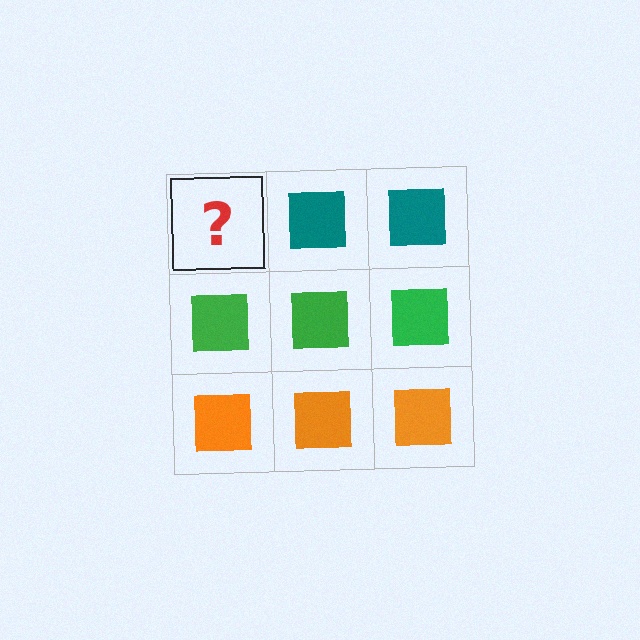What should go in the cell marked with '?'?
The missing cell should contain a teal square.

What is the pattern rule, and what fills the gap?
The rule is that each row has a consistent color. The gap should be filled with a teal square.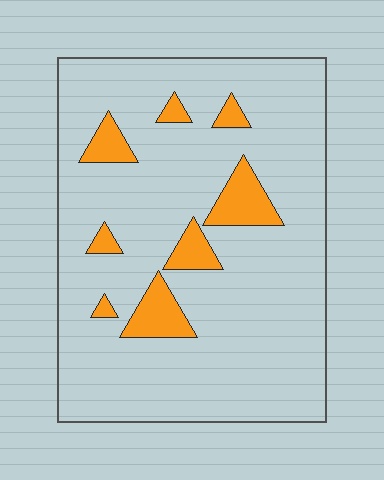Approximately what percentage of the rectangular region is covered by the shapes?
Approximately 10%.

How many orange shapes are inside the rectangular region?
8.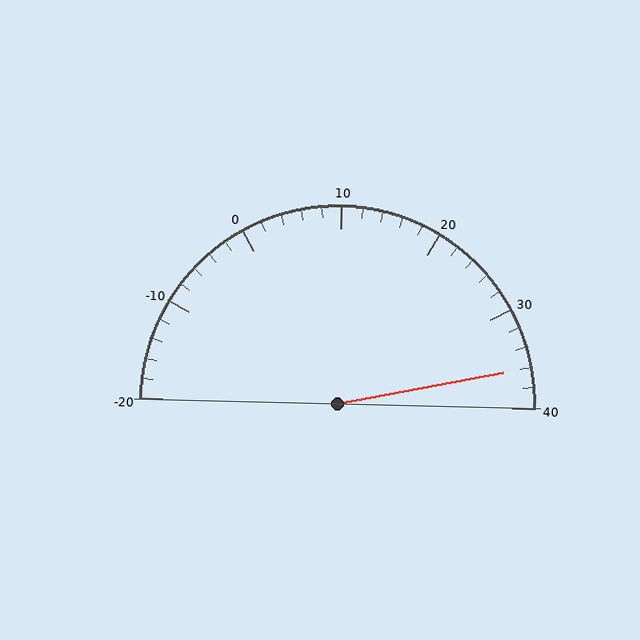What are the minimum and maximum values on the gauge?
The gauge ranges from -20 to 40.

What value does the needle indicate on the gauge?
The needle indicates approximately 36.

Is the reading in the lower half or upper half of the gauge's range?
The reading is in the upper half of the range (-20 to 40).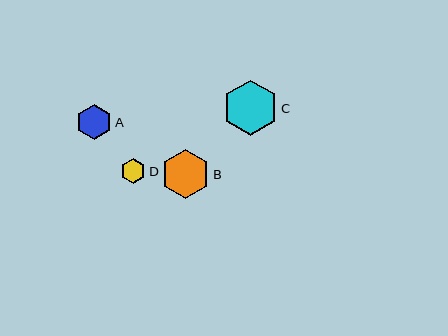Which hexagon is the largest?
Hexagon C is the largest with a size of approximately 55 pixels.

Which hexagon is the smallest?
Hexagon D is the smallest with a size of approximately 25 pixels.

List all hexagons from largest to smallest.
From largest to smallest: C, B, A, D.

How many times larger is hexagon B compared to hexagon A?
Hexagon B is approximately 1.4 times the size of hexagon A.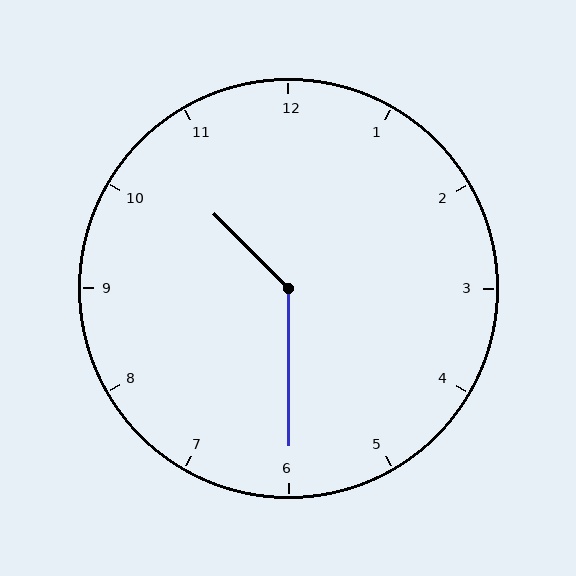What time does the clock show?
10:30.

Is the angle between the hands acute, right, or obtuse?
It is obtuse.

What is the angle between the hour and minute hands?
Approximately 135 degrees.